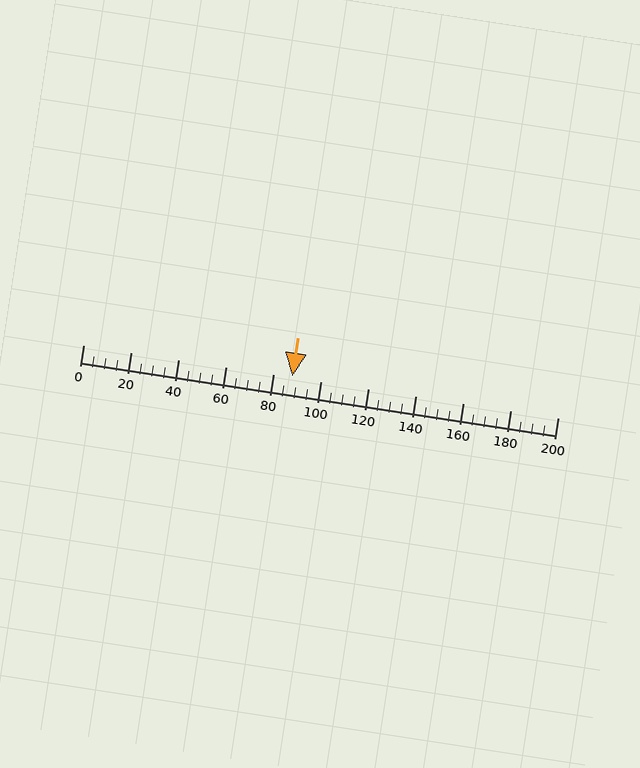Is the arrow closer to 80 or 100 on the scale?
The arrow is closer to 80.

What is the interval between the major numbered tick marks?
The major tick marks are spaced 20 units apart.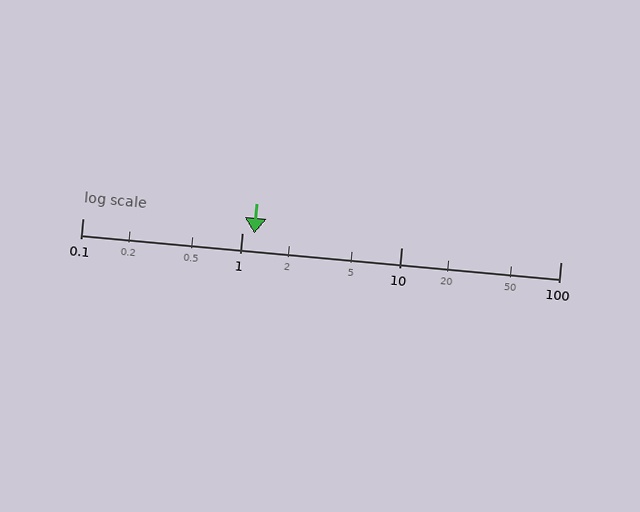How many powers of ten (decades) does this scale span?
The scale spans 3 decades, from 0.1 to 100.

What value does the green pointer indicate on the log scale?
The pointer indicates approximately 1.2.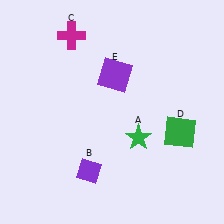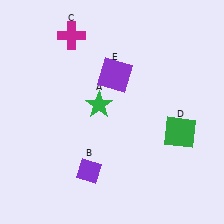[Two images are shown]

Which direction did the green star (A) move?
The green star (A) moved left.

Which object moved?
The green star (A) moved left.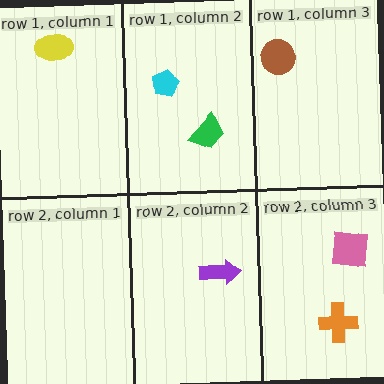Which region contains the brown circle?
The row 1, column 3 region.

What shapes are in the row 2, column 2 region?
The purple arrow.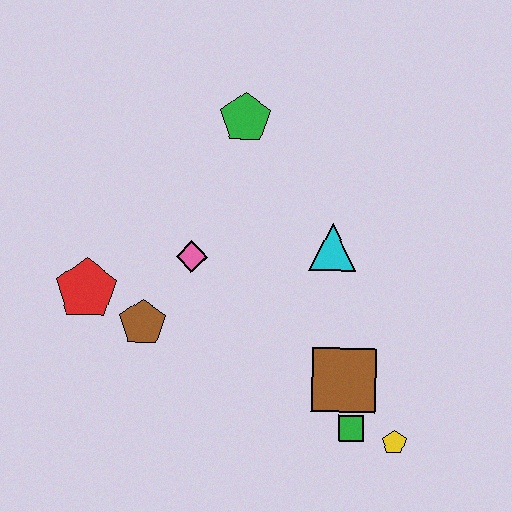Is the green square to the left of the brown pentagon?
No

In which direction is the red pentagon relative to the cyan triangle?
The red pentagon is to the left of the cyan triangle.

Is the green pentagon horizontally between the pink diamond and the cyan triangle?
Yes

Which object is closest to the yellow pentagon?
The green square is closest to the yellow pentagon.